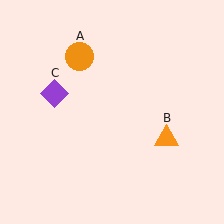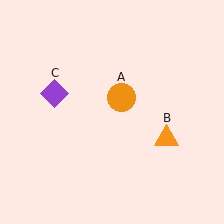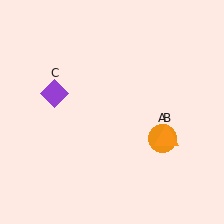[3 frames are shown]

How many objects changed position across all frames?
1 object changed position: orange circle (object A).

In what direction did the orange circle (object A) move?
The orange circle (object A) moved down and to the right.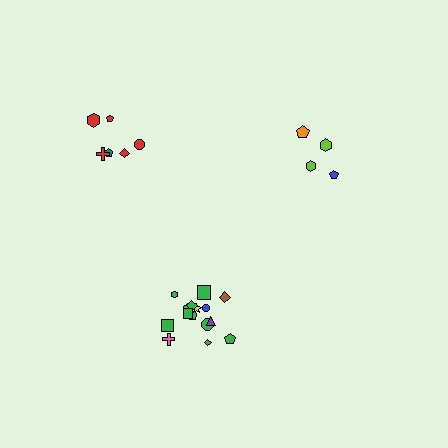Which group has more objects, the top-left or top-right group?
The top-left group.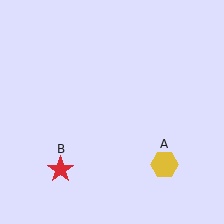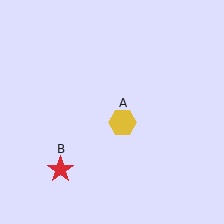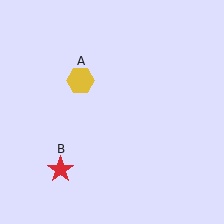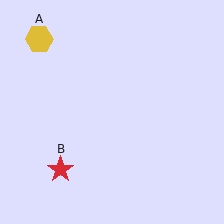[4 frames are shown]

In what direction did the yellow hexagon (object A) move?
The yellow hexagon (object A) moved up and to the left.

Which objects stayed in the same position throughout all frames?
Red star (object B) remained stationary.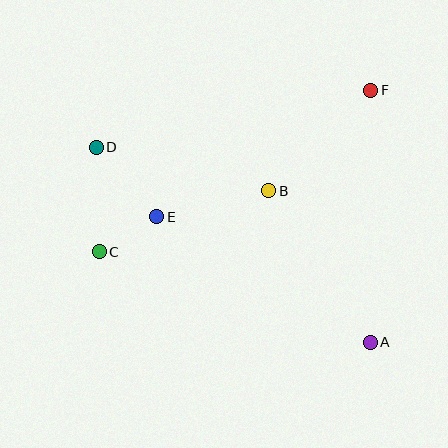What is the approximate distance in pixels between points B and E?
The distance between B and E is approximately 115 pixels.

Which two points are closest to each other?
Points C and E are closest to each other.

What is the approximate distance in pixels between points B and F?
The distance between B and F is approximately 143 pixels.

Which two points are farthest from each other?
Points A and D are farthest from each other.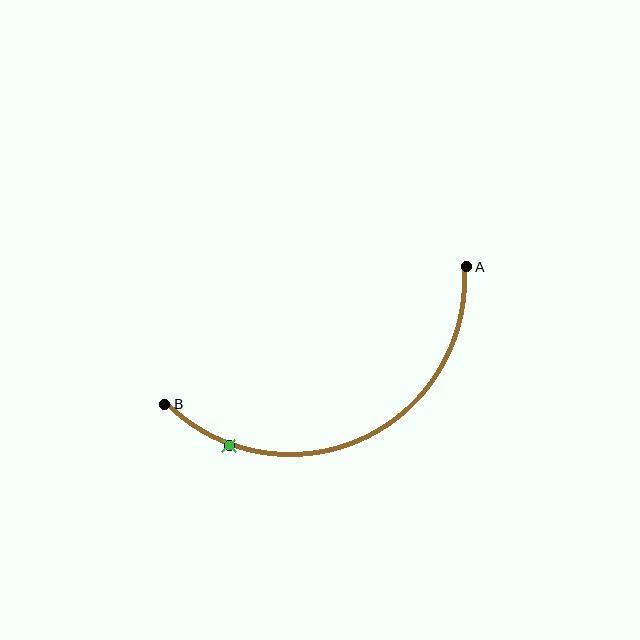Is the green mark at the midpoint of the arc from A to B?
No. The green mark lies on the arc but is closer to endpoint B. The arc midpoint would be at the point on the curve equidistant along the arc from both A and B.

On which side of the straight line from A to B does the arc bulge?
The arc bulges below the straight line connecting A and B.